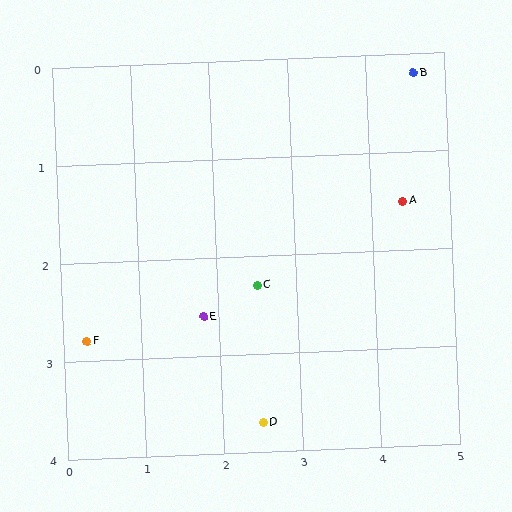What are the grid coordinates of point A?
Point A is at approximately (4.4, 1.5).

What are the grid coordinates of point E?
Point E is at approximately (1.8, 2.6).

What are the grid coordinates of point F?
Point F is at approximately (0.3, 2.8).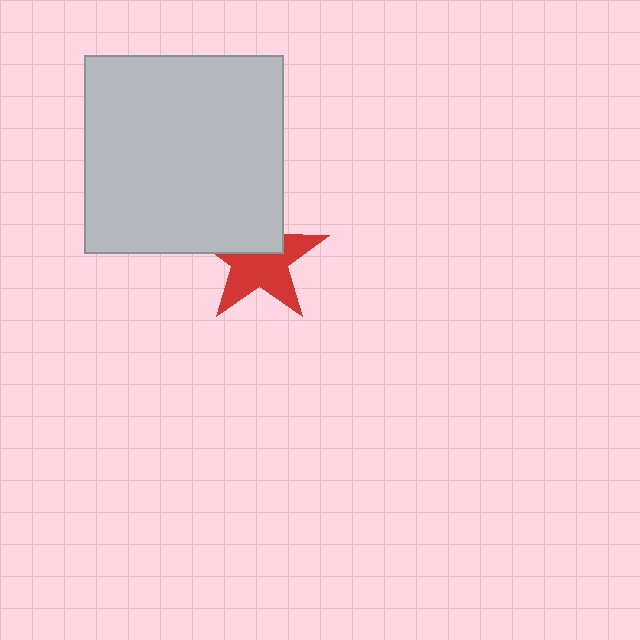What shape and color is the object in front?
The object in front is a light gray square.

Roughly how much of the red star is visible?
About half of it is visible (roughly 61%).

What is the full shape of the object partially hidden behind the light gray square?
The partially hidden object is a red star.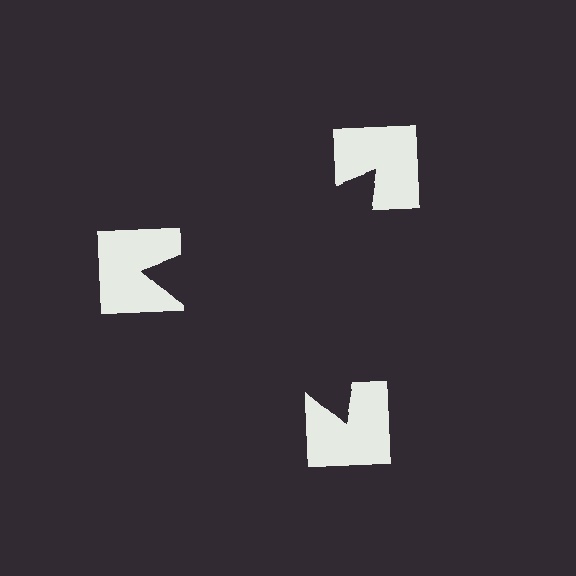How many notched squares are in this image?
There are 3 — one at each vertex of the illusory triangle.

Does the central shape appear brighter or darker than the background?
It typically appears slightly darker than the background, even though no actual brightness change is drawn.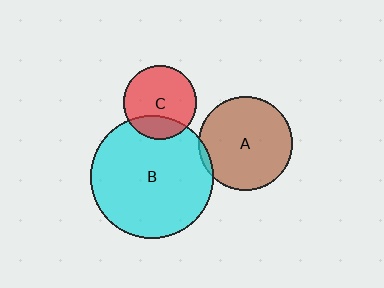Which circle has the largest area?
Circle B (cyan).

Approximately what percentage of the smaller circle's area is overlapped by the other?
Approximately 25%.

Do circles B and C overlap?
Yes.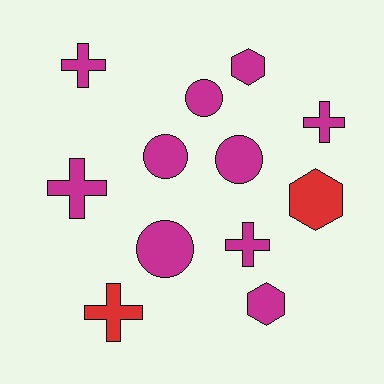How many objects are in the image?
There are 12 objects.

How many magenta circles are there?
There are 4 magenta circles.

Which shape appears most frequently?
Cross, with 5 objects.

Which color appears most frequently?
Magenta, with 10 objects.